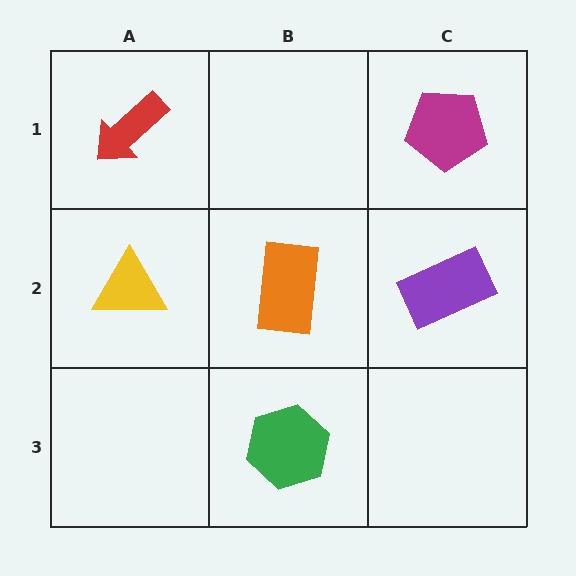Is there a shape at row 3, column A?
No, that cell is empty.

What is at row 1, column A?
A red arrow.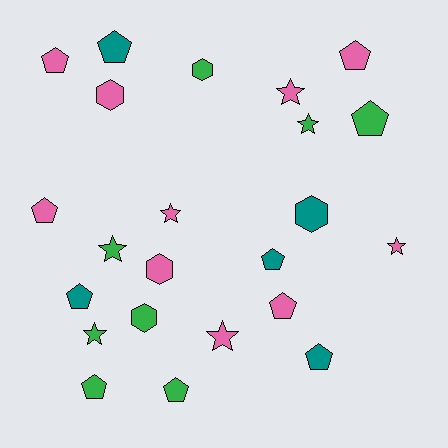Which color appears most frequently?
Pink, with 10 objects.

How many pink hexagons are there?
There are 2 pink hexagons.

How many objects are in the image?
There are 23 objects.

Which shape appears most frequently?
Pentagon, with 11 objects.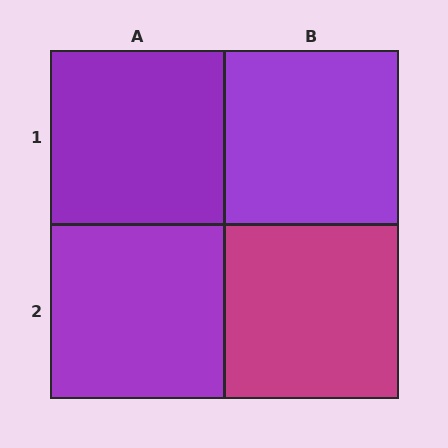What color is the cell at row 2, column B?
Magenta.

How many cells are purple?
3 cells are purple.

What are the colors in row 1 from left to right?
Purple, purple.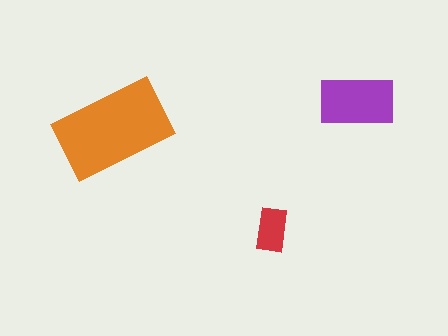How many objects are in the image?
There are 3 objects in the image.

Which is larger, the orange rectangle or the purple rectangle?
The orange one.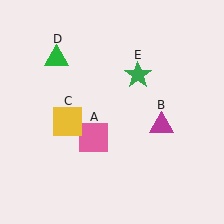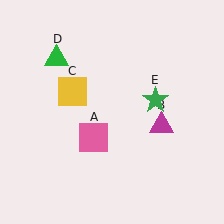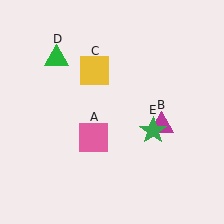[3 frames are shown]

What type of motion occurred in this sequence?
The yellow square (object C), green star (object E) rotated clockwise around the center of the scene.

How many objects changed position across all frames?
2 objects changed position: yellow square (object C), green star (object E).